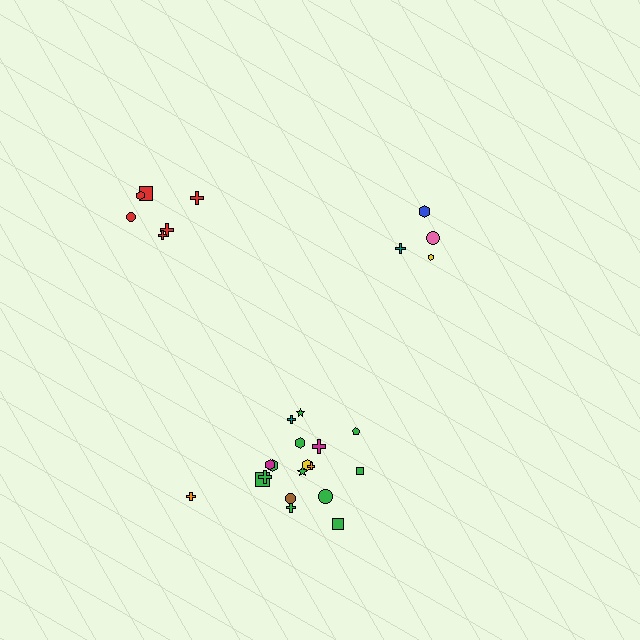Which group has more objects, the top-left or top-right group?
The top-left group.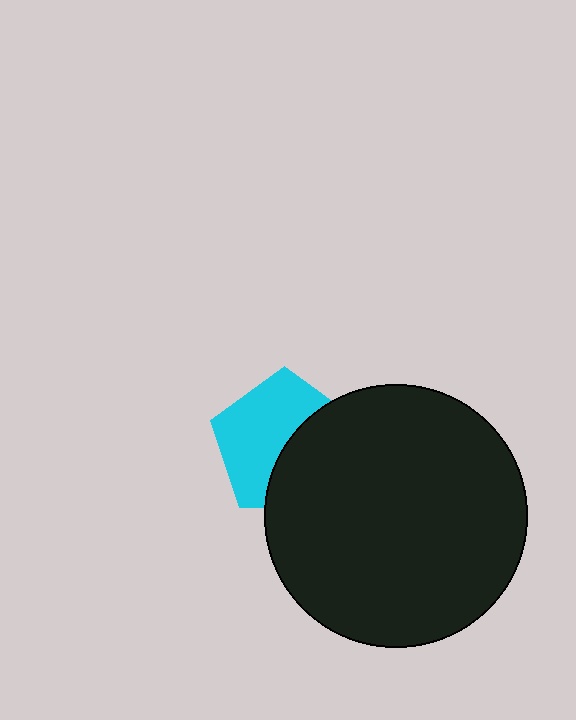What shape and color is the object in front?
The object in front is a black circle.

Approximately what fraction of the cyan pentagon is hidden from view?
Roughly 44% of the cyan pentagon is hidden behind the black circle.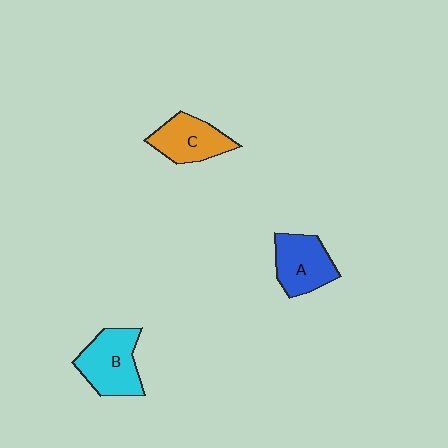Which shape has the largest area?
Shape B (cyan).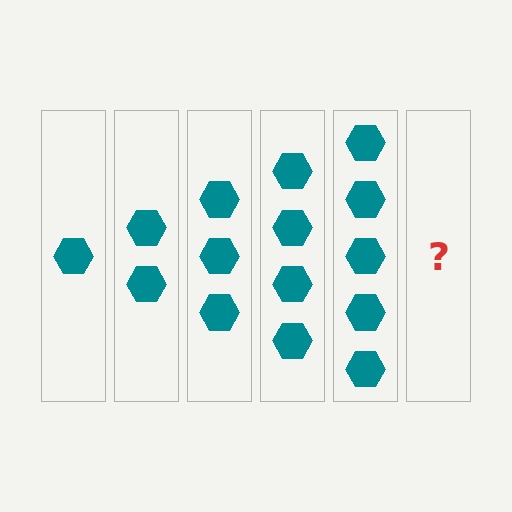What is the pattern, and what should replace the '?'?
The pattern is that each step adds one more hexagon. The '?' should be 6 hexagons.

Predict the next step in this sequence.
The next step is 6 hexagons.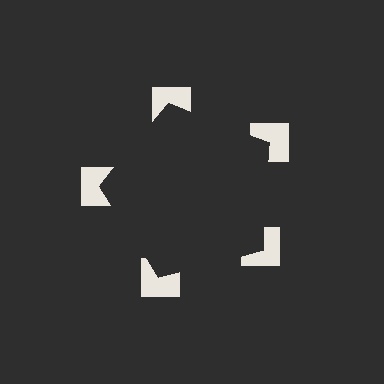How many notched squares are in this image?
There are 5 — one at each vertex of the illusory pentagon.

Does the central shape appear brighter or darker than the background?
It typically appears slightly darker than the background, even though no actual brightness change is drawn.